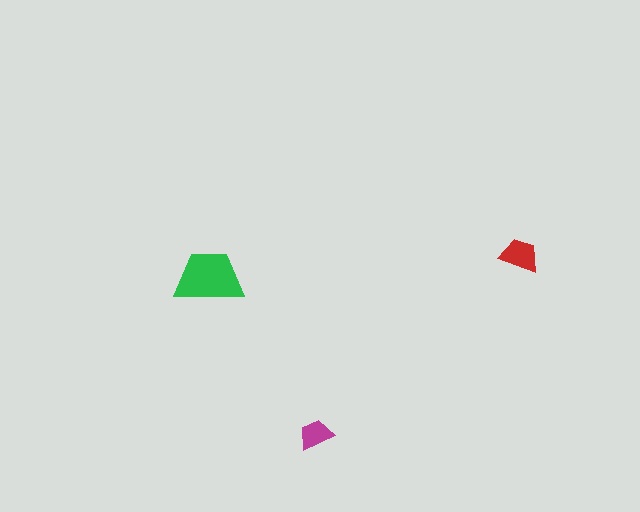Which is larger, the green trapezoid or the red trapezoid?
The green one.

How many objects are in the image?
There are 3 objects in the image.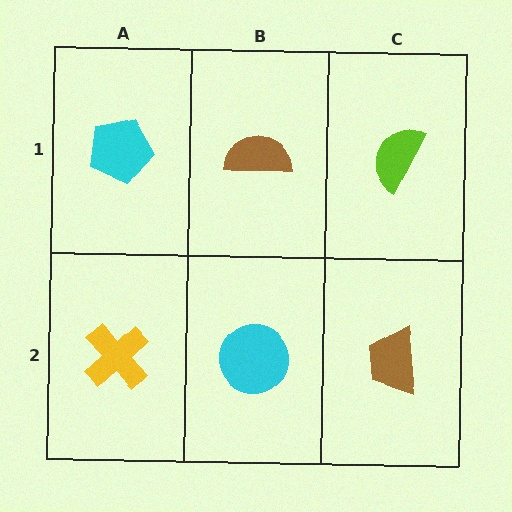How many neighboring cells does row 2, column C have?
2.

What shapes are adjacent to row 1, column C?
A brown trapezoid (row 2, column C), a brown semicircle (row 1, column B).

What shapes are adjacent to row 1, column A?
A yellow cross (row 2, column A), a brown semicircle (row 1, column B).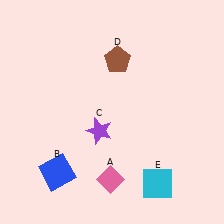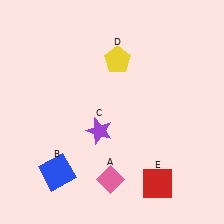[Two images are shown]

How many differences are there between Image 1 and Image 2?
There are 2 differences between the two images.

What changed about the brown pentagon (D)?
In Image 1, D is brown. In Image 2, it changed to yellow.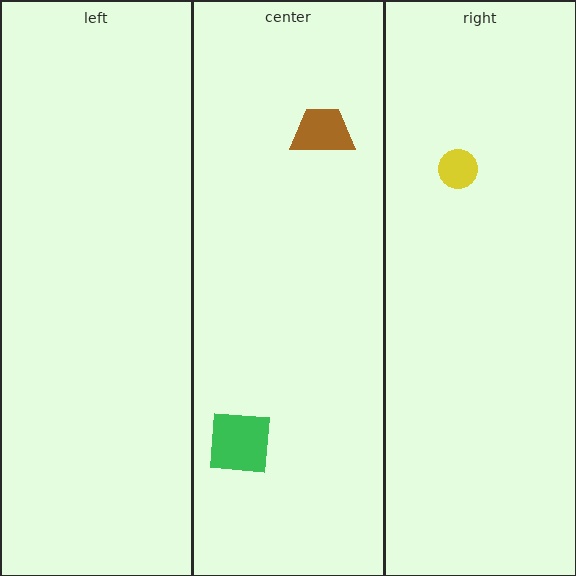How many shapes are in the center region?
2.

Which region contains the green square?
The center region.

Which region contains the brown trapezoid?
The center region.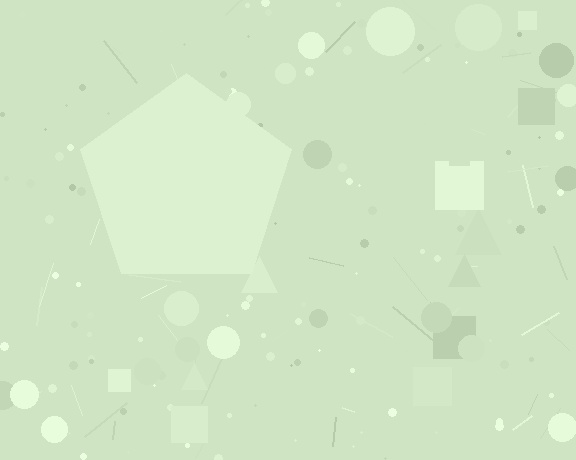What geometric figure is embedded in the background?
A pentagon is embedded in the background.